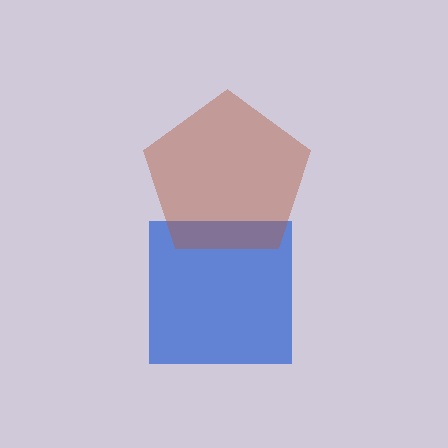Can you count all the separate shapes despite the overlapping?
Yes, there are 2 separate shapes.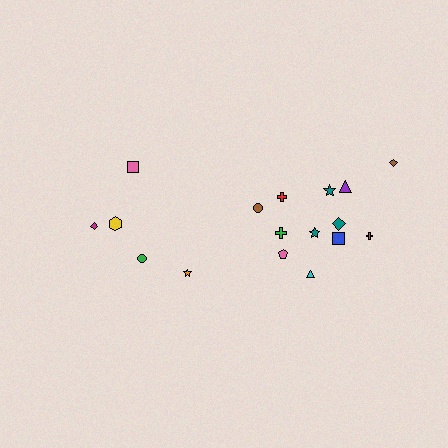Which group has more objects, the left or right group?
The right group.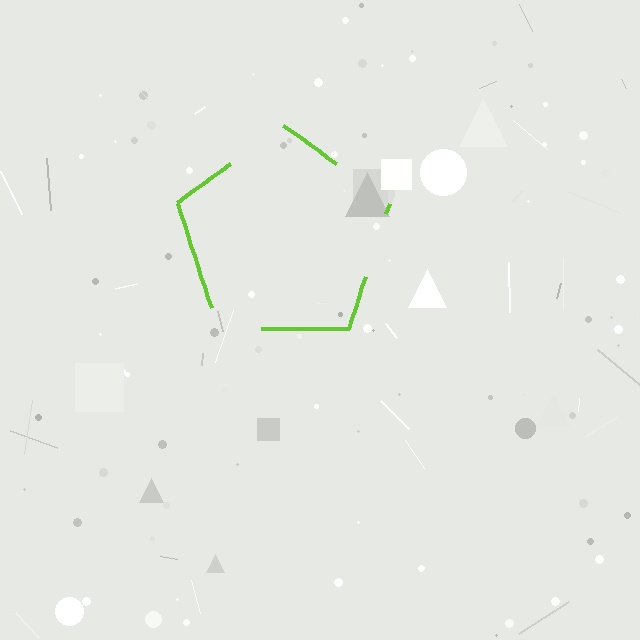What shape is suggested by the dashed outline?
The dashed outline suggests a pentagon.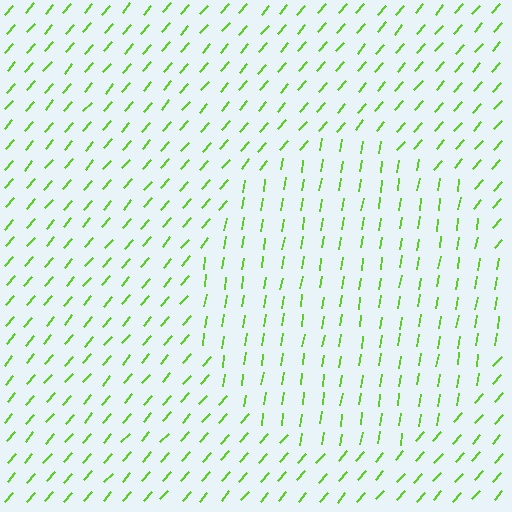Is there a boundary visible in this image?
Yes, there is a texture boundary formed by a change in line orientation.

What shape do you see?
I see a circle.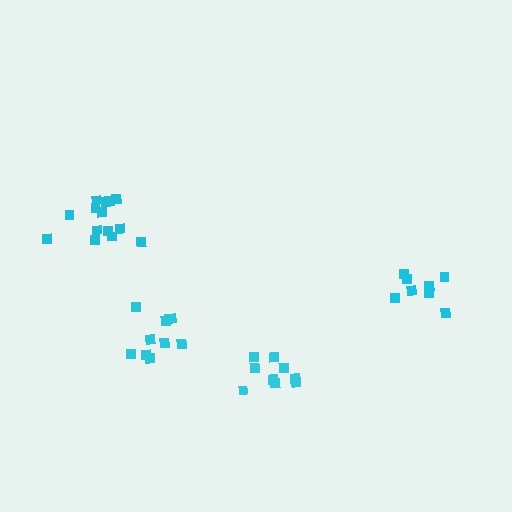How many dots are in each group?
Group 1: 9 dots, Group 2: 8 dots, Group 3: 10 dots, Group 4: 14 dots (41 total).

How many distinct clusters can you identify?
There are 4 distinct clusters.